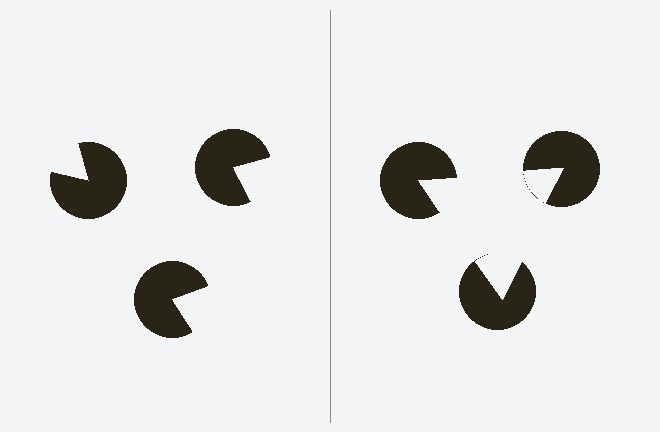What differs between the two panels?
The pac-man discs are positioned identically on both sides; only the wedge orientations differ. On the right they align to a triangle; on the left they are misaligned.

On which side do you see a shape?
An illusory triangle appears on the right side. On the left side the wedge cuts are rotated, so no coherent shape forms.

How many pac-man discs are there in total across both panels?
6 — 3 on each side.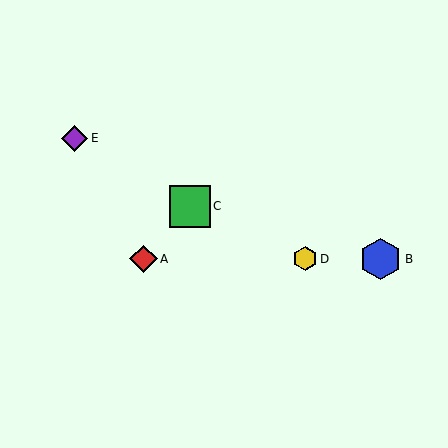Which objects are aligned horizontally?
Objects A, B, D are aligned horizontally.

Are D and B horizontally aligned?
Yes, both are at y≈259.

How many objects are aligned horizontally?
3 objects (A, B, D) are aligned horizontally.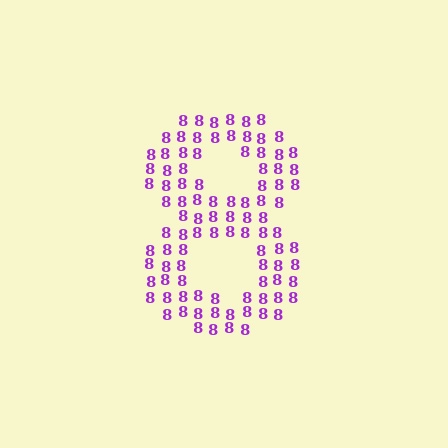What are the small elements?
The small elements are digit 8's.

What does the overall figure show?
The overall figure shows the digit 8.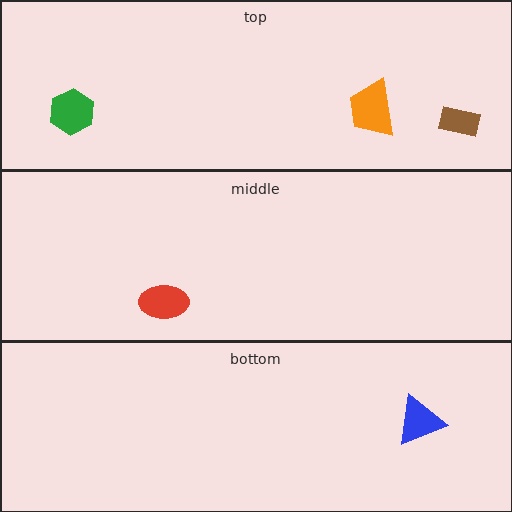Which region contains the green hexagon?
The top region.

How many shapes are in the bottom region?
1.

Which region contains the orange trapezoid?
The top region.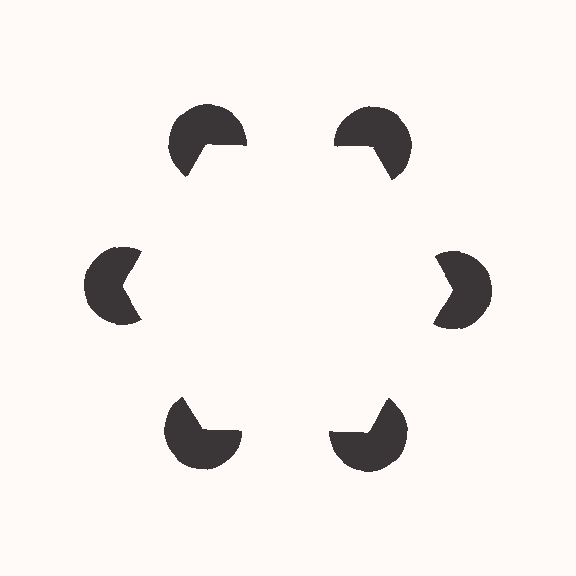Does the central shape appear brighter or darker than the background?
It typically appears slightly brighter than the background, even though no actual brightness change is drawn.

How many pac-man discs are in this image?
There are 6 — one at each vertex of the illusory hexagon.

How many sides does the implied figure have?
6 sides.